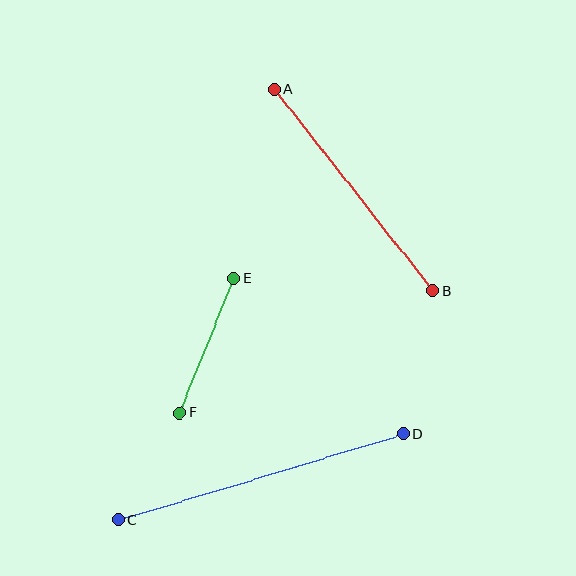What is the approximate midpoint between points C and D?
The midpoint is at approximately (261, 477) pixels.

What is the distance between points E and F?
The distance is approximately 145 pixels.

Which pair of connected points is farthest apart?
Points C and D are farthest apart.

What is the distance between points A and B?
The distance is approximately 256 pixels.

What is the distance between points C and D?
The distance is approximately 297 pixels.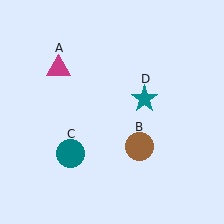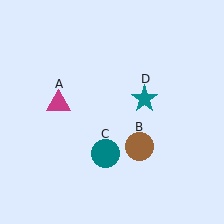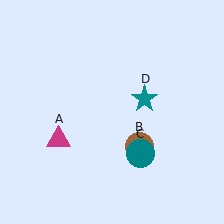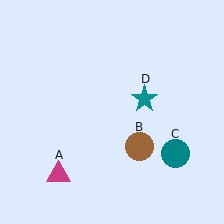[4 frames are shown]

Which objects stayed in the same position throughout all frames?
Brown circle (object B) and teal star (object D) remained stationary.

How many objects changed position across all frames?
2 objects changed position: magenta triangle (object A), teal circle (object C).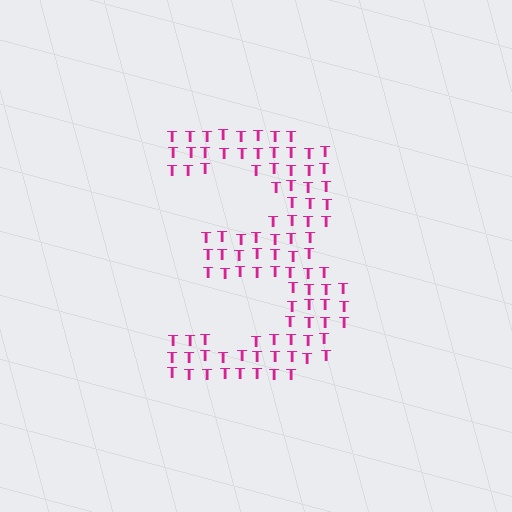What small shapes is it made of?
It is made of small letter T's.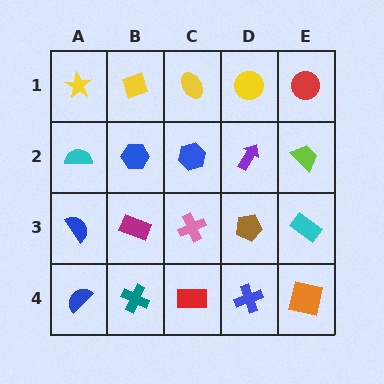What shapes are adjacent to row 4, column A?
A blue semicircle (row 3, column A), a teal cross (row 4, column B).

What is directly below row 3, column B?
A teal cross.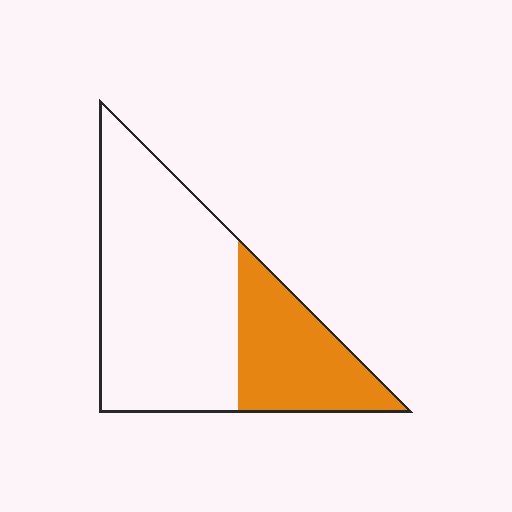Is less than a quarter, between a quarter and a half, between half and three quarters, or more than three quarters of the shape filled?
Between a quarter and a half.